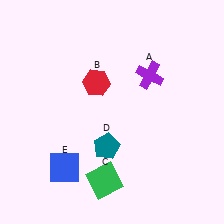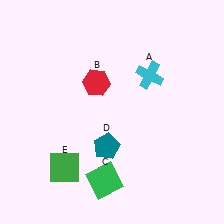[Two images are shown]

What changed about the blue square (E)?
In Image 1, E is blue. In Image 2, it changed to green.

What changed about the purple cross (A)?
In Image 1, A is purple. In Image 2, it changed to cyan.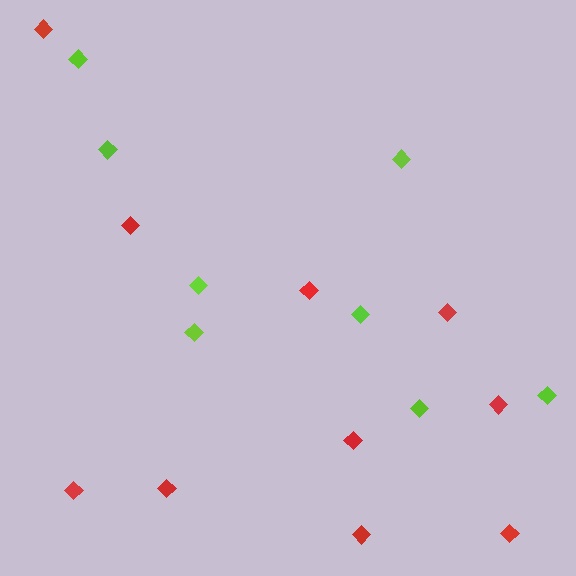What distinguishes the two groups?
There are 2 groups: one group of lime diamonds (8) and one group of red diamonds (10).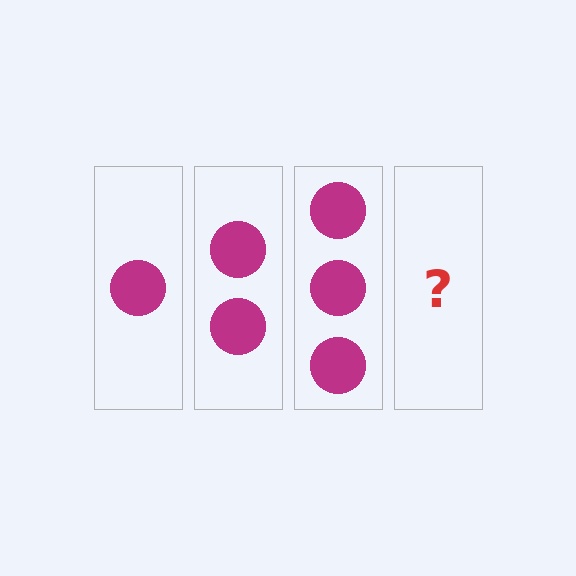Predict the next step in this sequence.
The next step is 4 circles.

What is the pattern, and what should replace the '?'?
The pattern is that each step adds one more circle. The '?' should be 4 circles.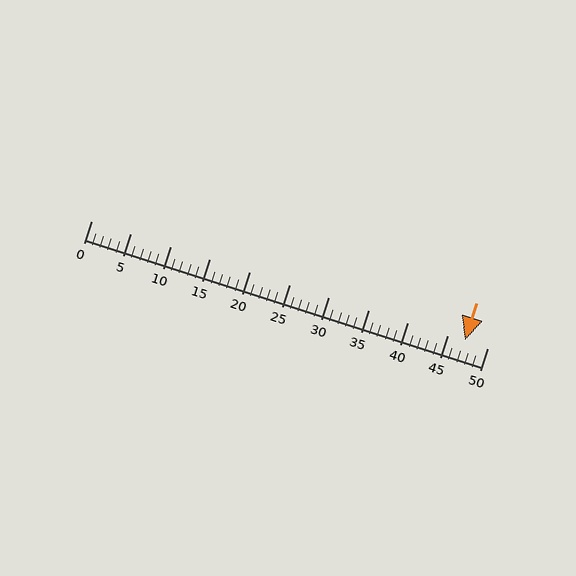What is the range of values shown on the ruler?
The ruler shows values from 0 to 50.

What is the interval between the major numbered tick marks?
The major tick marks are spaced 5 units apart.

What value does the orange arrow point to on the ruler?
The orange arrow points to approximately 47.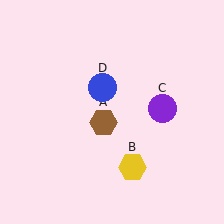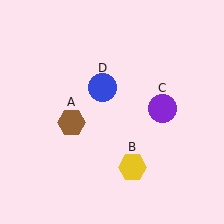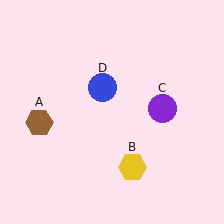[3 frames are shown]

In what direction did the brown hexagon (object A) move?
The brown hexagon (object A) moved left.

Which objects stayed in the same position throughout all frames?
Yellow hexagon (object B) and purple circle (object C) and blue circle (object D) remained stationary.